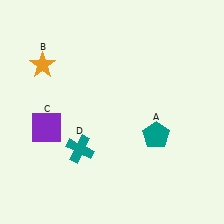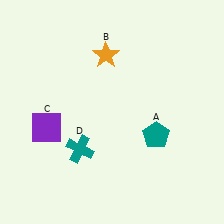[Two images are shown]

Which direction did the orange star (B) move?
The orange star (B) moved right.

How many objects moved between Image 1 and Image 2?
1 object moved between the two images.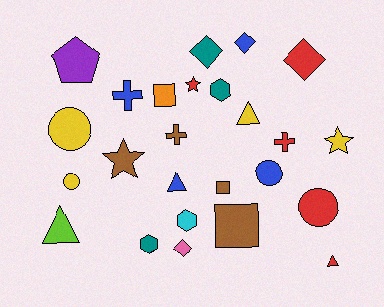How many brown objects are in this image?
There are 4 brown objects.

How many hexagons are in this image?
There are 3 hexagons.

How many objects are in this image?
There are 25 objects.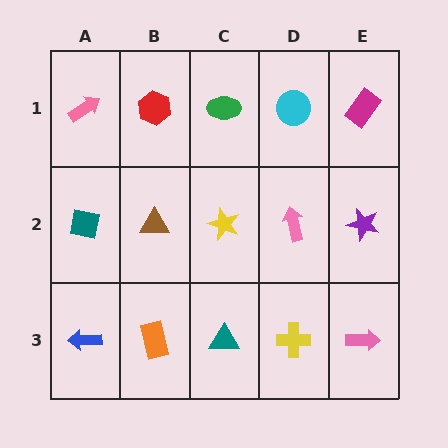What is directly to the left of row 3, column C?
An orange rectangle.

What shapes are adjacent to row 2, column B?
A red hexagon (row 1, column B), an orange rectangle (row 3, column B), a teal square (row 2, column A), a yellow star (row 2, column C).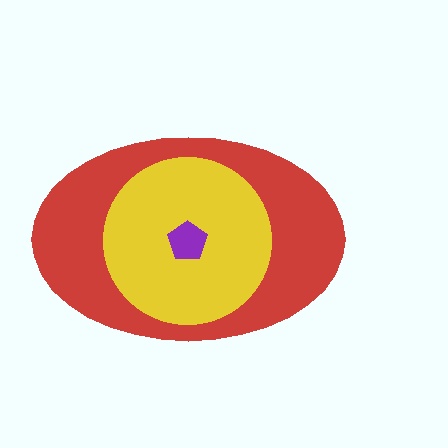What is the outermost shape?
The red ellipse.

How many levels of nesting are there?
3.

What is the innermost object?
The purple pentagon.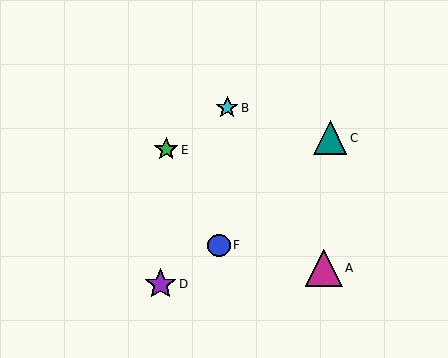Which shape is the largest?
The magenta triangle (labeled A) is the largest.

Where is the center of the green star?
The center of the green star is at (166, 150).